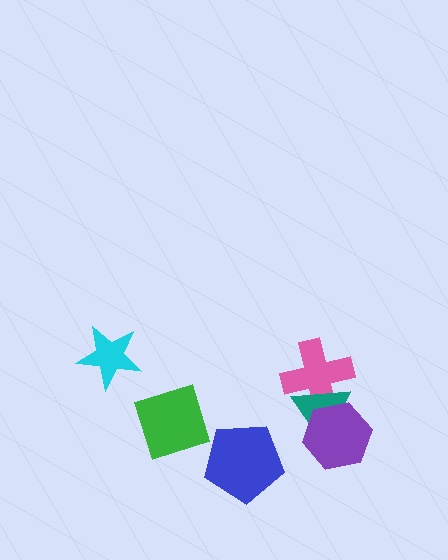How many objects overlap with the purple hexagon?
2 objects overlap with the purple hexagon.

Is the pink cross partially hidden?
Yes, it is partially covered by another shape.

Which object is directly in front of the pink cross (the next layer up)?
The teal triangle is directly in front of the pink cross.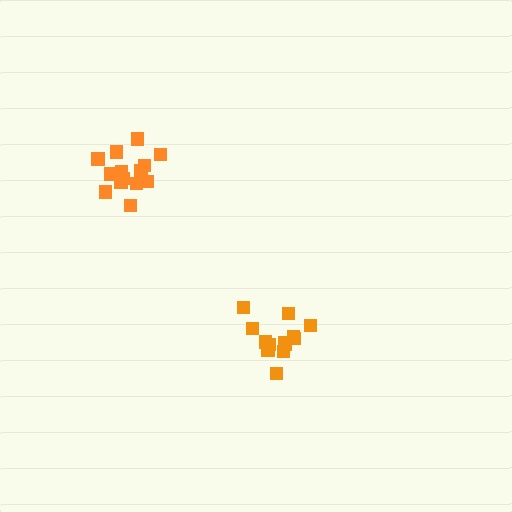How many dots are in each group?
Group 1: 13 dots, Group 2: 14 dots (27 total).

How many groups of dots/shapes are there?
There are 2 groups.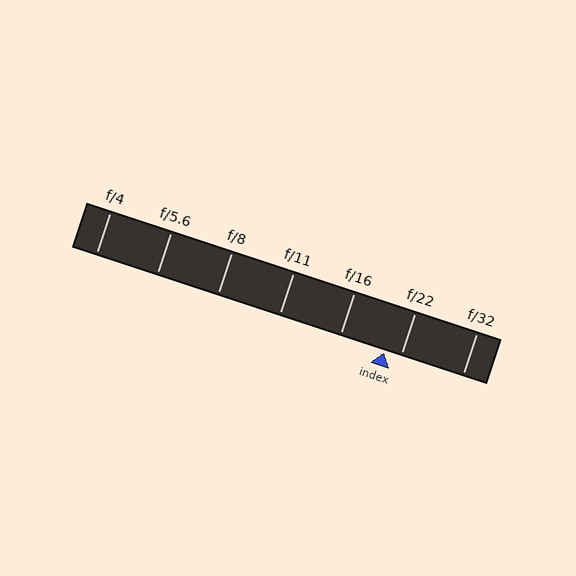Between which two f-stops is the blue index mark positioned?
The index mark is between f/16 and f/22.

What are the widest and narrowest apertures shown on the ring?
The widest aperture shown is f/4 and the narrowest is f/32.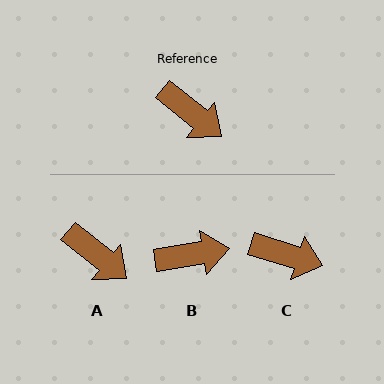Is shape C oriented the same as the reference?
No, it is off by about 22 degrees.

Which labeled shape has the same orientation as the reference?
A.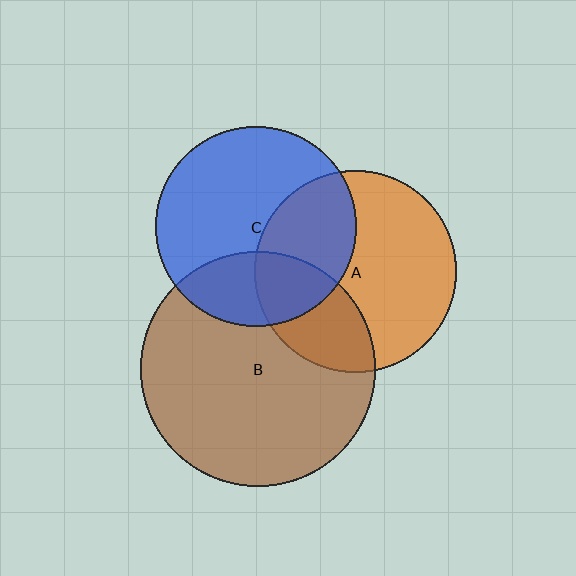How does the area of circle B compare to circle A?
Approximately 1.4 times.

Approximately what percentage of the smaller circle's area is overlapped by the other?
Approximately 35%.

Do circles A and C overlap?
Yes.